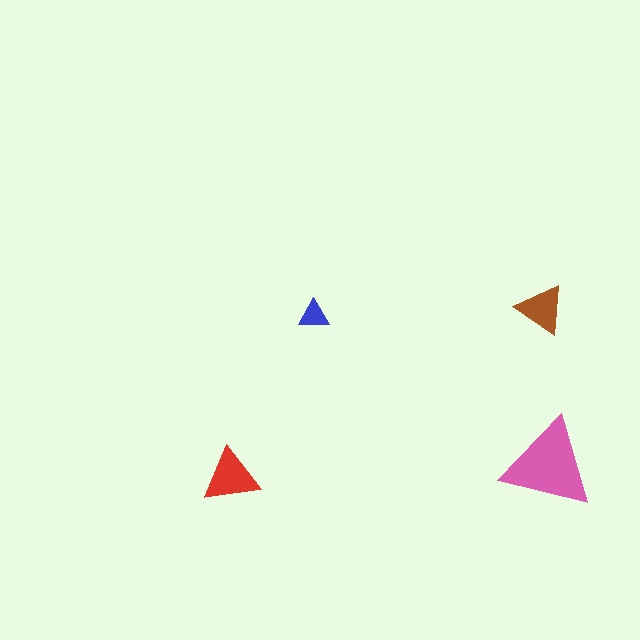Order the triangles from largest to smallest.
the pink one, the red one, the brown one, the blue one.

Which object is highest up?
The brown triangle is topmost.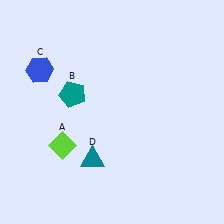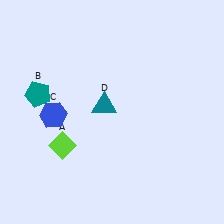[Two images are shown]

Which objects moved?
The objects that moved are: the teal pentagon (B), the blue hexagon (C), the teal triangle (D).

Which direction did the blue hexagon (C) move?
The blue hexagon (C) moved down.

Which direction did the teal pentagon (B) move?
The teal pentagon (B) moved left.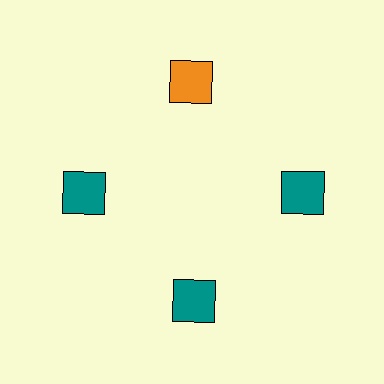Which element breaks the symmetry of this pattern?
The orange square at roughly the 12 o'clock position breaks the symmetry. All other shapes are teal squares.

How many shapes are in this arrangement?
There are 4 shapes arranged in a ring pattern.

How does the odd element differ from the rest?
It has a different color: orange instead of teal.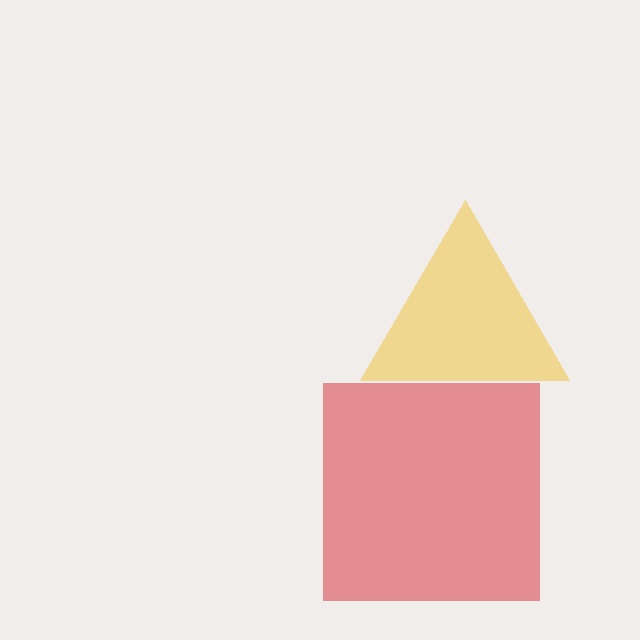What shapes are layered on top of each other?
The layered shapes are: a yellow triangle, a red square.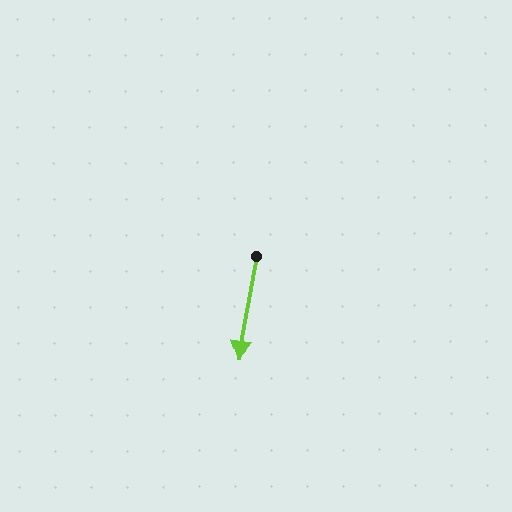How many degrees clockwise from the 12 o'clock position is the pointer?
Approximately 190 degrees.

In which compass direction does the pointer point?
South.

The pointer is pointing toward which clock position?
Roughly 6 o'clock.